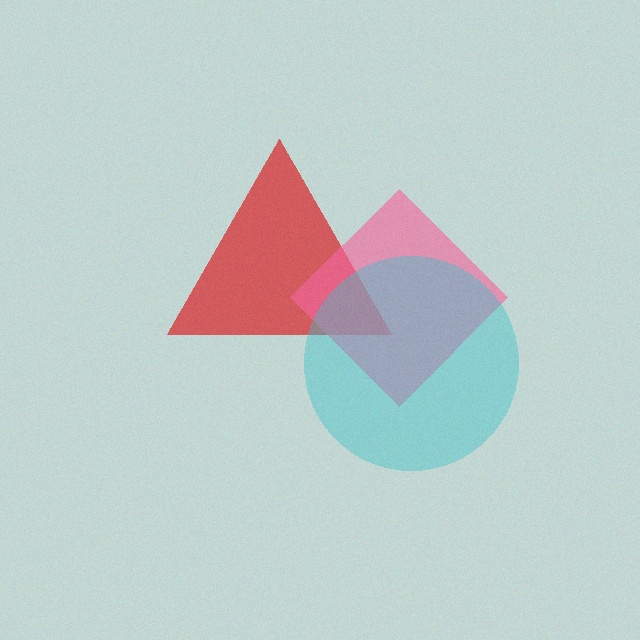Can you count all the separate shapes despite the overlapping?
Yes, there are 3 separate shapes.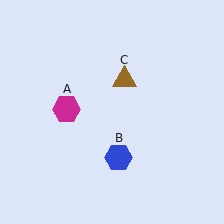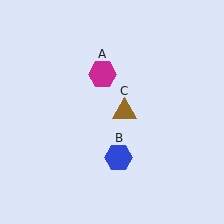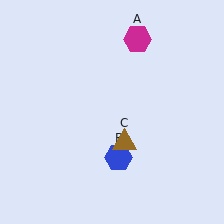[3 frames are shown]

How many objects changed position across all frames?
2 objects changed position: magenta hexagon (object A), brown triangle (object C).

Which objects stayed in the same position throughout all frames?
Blue hexagon (object B) remained stationary.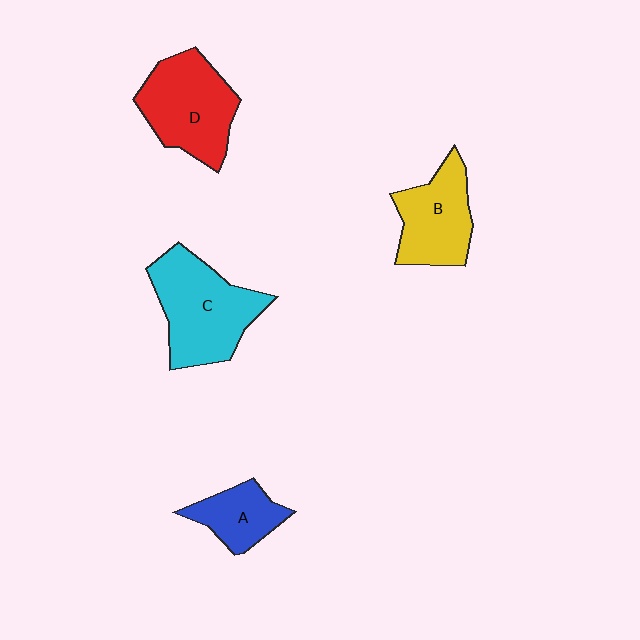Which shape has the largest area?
Shape C (cyan).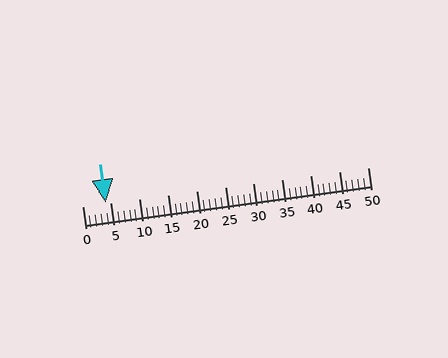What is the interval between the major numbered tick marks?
The major tick marks are spaced 5 units apart.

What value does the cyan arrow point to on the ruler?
The cyan arrow points to approximately 4.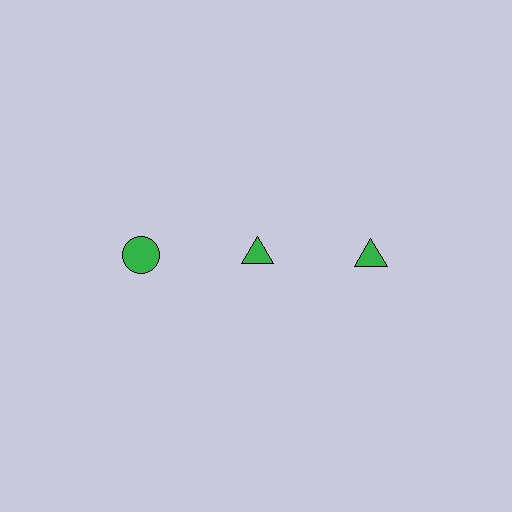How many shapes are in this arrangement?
There are 3 shapes arranged in a grid pattern.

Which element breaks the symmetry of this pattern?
The green circle in the top row, leftmost column breaks the symmetry. All other shapes are green triangles.